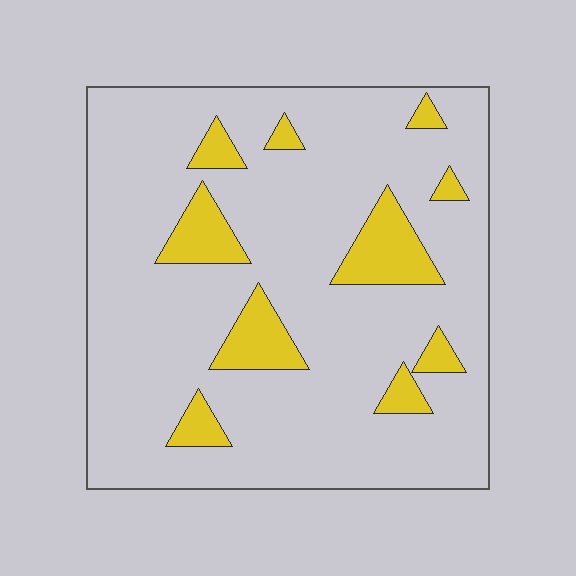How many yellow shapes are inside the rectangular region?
10.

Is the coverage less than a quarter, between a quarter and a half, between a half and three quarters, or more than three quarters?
Less than a quarter.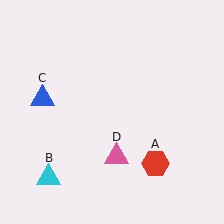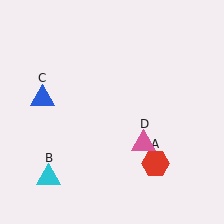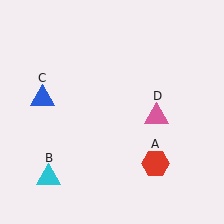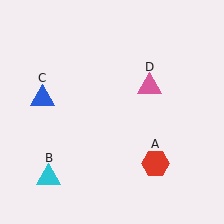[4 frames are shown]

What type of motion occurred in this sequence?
The pink triangle (object D) rotated counterclockwise around the center of the scene.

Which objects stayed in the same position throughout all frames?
Red hexagon (object A) and cyan triangle (object B) and blue triangle (object C) remained stationary.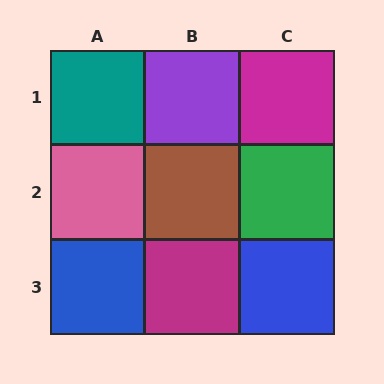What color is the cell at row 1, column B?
Purple.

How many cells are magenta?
2 cells are magenta.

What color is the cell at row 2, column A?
Pink.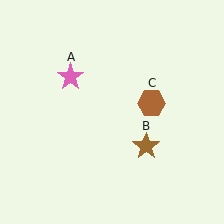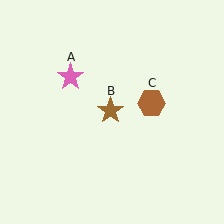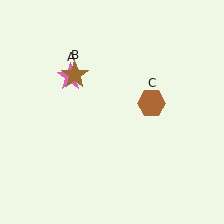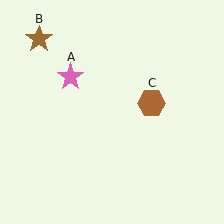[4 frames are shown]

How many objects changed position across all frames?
1 object changed position: brown star (object B).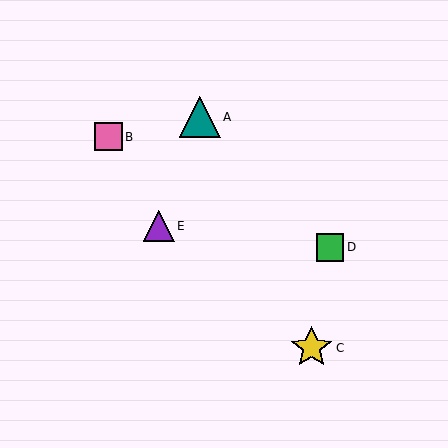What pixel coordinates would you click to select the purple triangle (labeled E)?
Click at (159, 226) to select the purple triangle E.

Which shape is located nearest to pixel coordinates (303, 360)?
The yellow star (labeled C) at (312, 348) is nearest to that location.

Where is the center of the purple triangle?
The center of the purple triangle is at (159, 226).